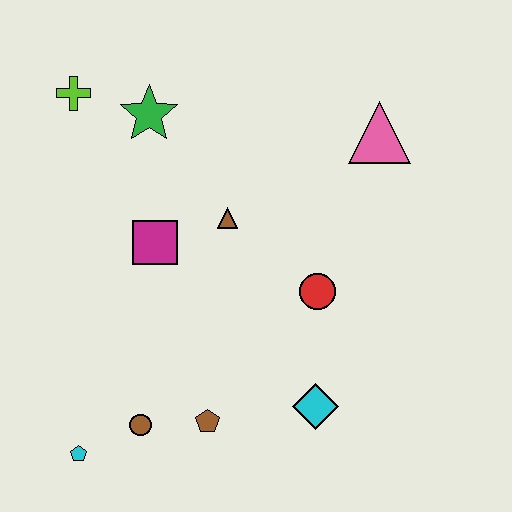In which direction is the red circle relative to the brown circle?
The red circle is to the right of the brown circle.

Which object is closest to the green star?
The lime cross is closest to the green star.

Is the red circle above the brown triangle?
No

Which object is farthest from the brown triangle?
The cyan pentagon is farthest from the brown triangle.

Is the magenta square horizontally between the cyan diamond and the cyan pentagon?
Yes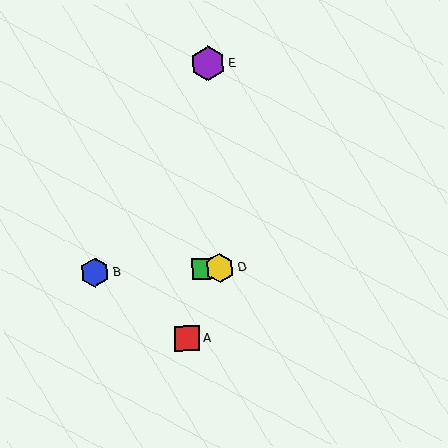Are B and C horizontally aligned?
Yes, both are at y≈272.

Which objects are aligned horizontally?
Objects B, C, D are aligned horizontally.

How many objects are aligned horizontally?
3 objects (B, C, D) are aligned horizontally.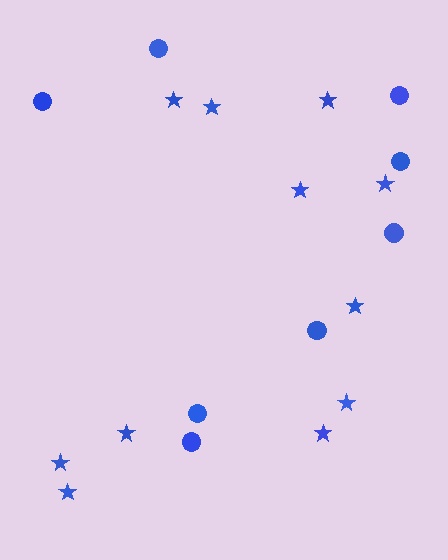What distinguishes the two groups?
There are 2 groups: one group of stars (11) and one group of circles (8).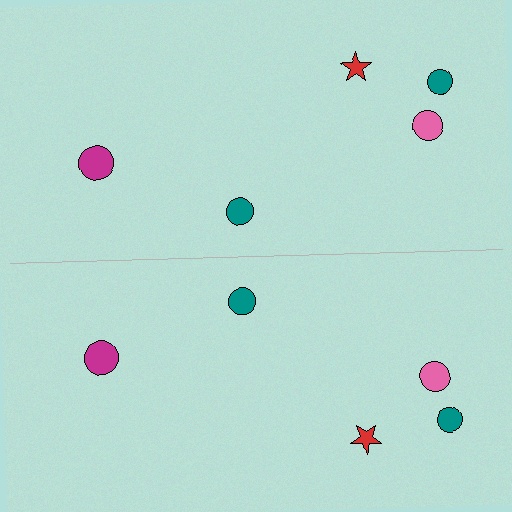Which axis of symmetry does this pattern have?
The pattern has a horizontal axis of symmetry running through the center of the image.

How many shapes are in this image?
There are 10 shapes in this image.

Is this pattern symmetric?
Yes, this pattern has bilateral (reflection) symmetry.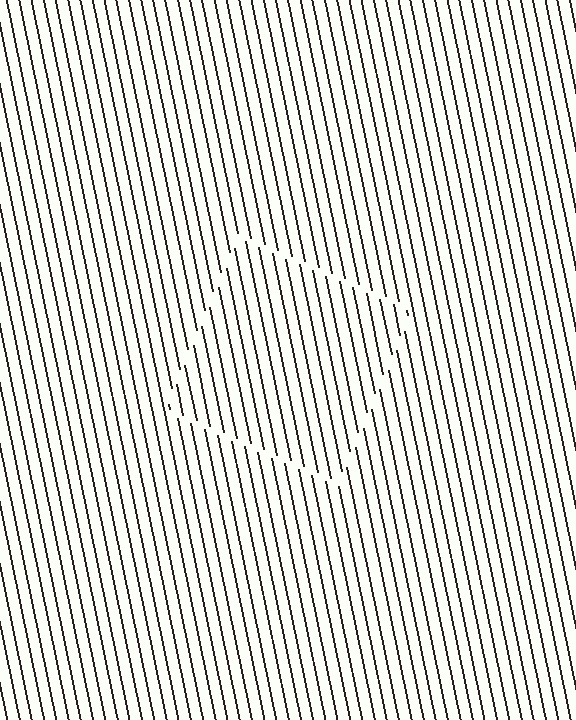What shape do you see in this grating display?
An illusory square. The interior of the shape contains the same grating, shifted by half a period — the contour is defined by the phase discontinuity where line-ends from the inner and outer gratings abut.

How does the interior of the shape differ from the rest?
The interior of the shape contains the same grating, shifted by half a period — the contour is defined by the phase discontinuity where line-ends from the inner and outer gratings abut.